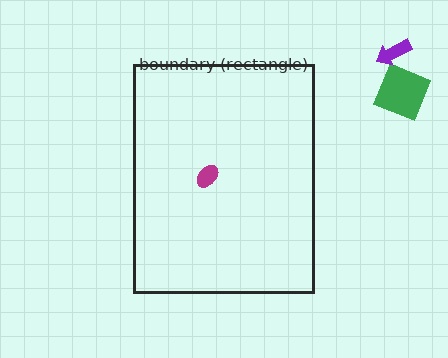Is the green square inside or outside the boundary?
Outside.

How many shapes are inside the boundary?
1 inside, 2 outside.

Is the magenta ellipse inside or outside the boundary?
Inside.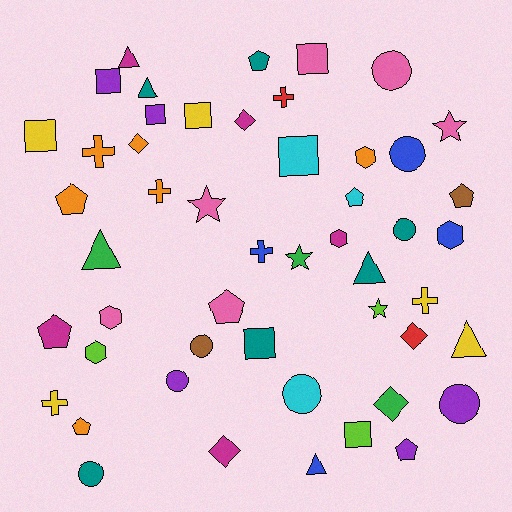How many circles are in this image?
There are 8 circles.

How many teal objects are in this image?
There are 6 teal objects.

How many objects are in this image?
There are 50 objects.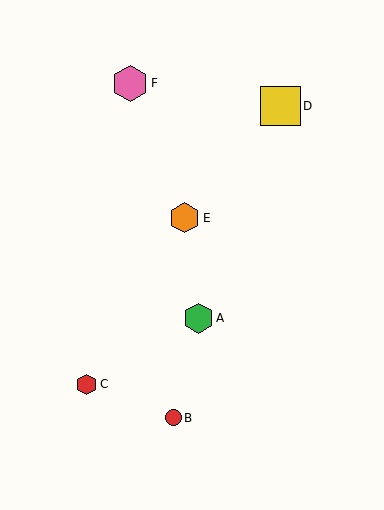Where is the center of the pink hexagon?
The center of the pink hexagon is at (130, 83).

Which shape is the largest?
The yellow square (labeled D) is the largest.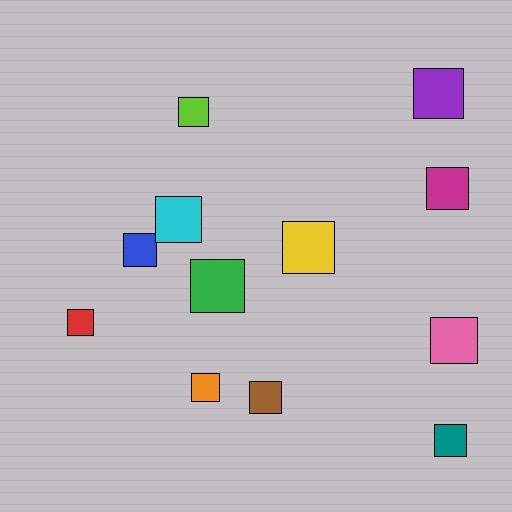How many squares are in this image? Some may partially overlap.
There are 12 squares.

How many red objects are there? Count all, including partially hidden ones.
There is 1 red object.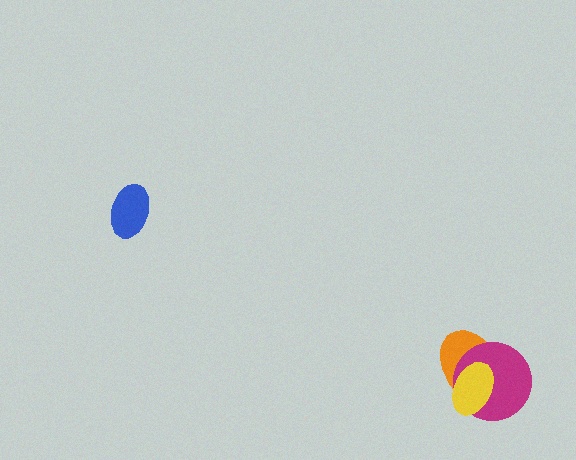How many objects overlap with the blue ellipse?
0 objects overlap with the blue ellipse.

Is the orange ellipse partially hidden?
Yes, it is partially covered by another shape.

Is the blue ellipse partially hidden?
No, no other shape covers it.